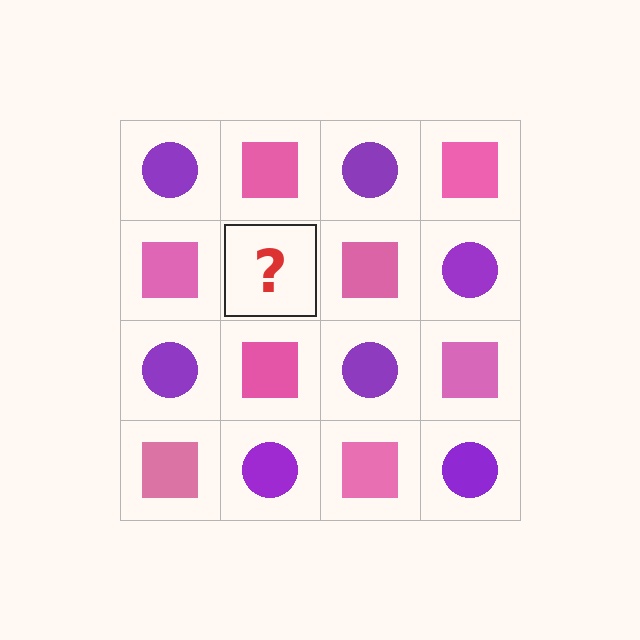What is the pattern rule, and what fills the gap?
The rule is that it alternates purple circle and pink square in a checkerboard pattern. The gap should be filled with a purple circle.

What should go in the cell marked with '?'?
The missing cell should contain a purple circle.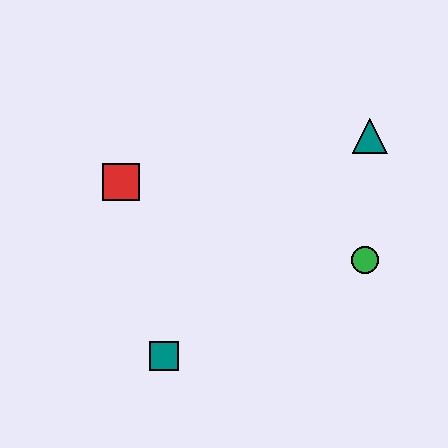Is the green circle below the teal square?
No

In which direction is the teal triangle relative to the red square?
The teal triangle is to the right of the red square.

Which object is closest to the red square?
The teal square is closest to the red square.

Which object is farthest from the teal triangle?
The teal square is farthest from the teal triangle.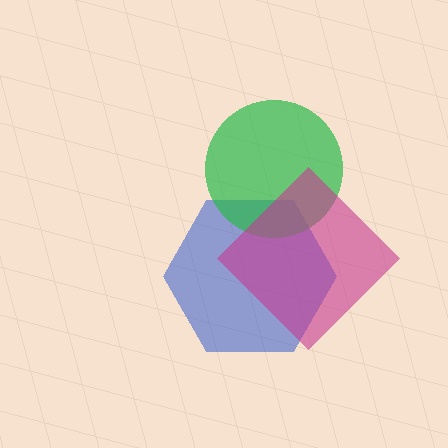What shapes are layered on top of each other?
The layered shapes are: a blue hexagon, a green circle, a magenta diamond.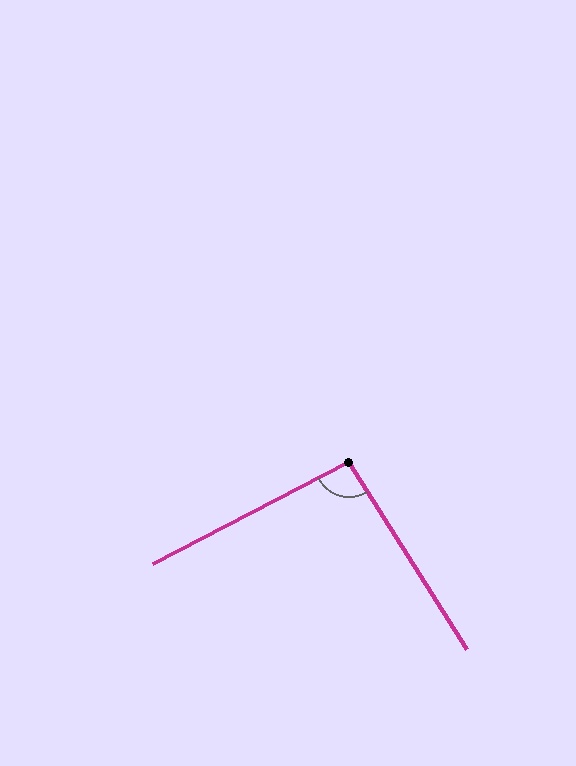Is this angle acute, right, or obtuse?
It is approximately a right angle.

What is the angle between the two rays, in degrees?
Approximately 95 degrees.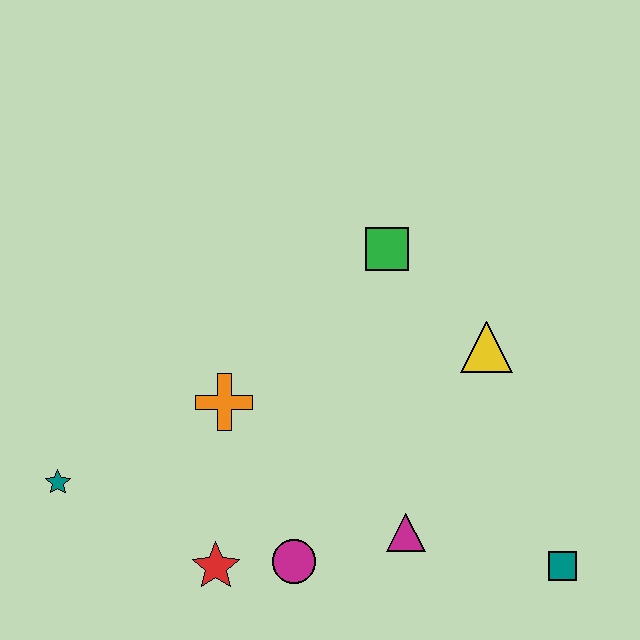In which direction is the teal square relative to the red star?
The teal square is to the right of the red star.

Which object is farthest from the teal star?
The teal square is farthest from the teal star.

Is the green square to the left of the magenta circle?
No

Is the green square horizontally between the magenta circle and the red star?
No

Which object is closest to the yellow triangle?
The green square is closest to the yellow triangle.